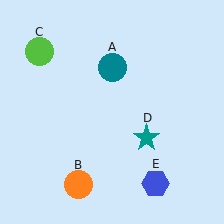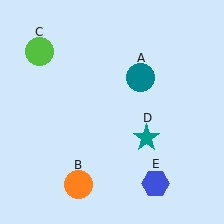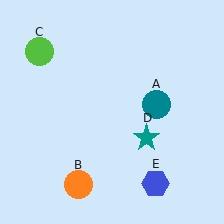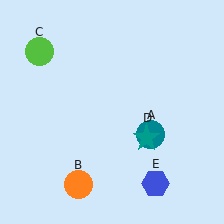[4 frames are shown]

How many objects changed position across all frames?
1 object changed position: teal circle (object A).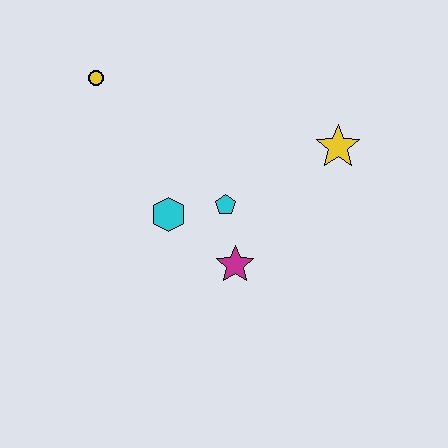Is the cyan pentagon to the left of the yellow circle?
No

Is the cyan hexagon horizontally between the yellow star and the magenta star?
No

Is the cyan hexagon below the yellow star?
Yes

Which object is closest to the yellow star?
The cyan pentagon is closest to the yellow star.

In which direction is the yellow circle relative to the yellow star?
The yellow circle is to the left of the yellow star.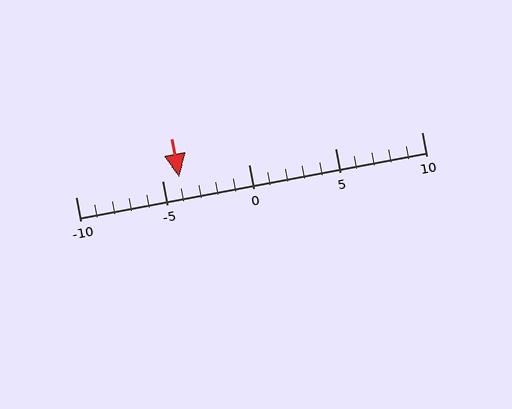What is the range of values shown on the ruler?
The ruler shows values from -10 to 10.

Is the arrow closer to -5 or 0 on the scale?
The arrow is closer to -5.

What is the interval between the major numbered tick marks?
The major tick marks are spaced 5 units apart.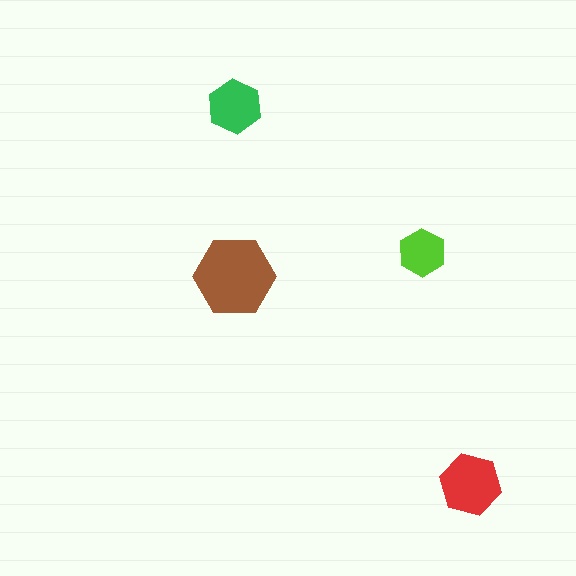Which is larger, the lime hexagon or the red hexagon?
The red one.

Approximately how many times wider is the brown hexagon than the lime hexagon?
About 1.5 times wider.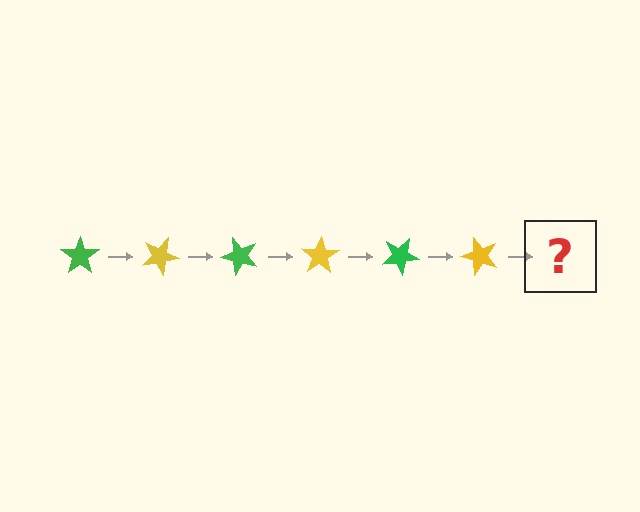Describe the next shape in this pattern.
It should be a green star, rotated 150 degrees from the start.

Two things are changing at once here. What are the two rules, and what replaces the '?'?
The two rules are that it rotates 25 degrees each step and the color cycles through green and yellow. The '?' should be a green star, rotated 150 degrees from the start.